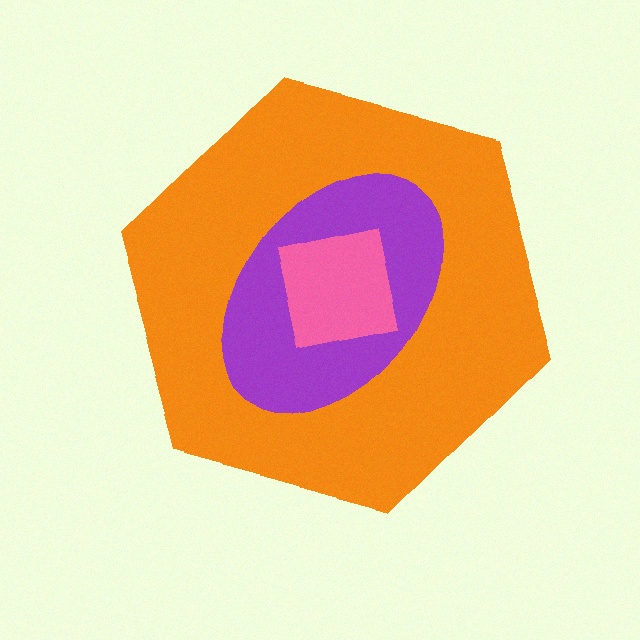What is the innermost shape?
The pink square.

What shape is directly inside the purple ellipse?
The pink square.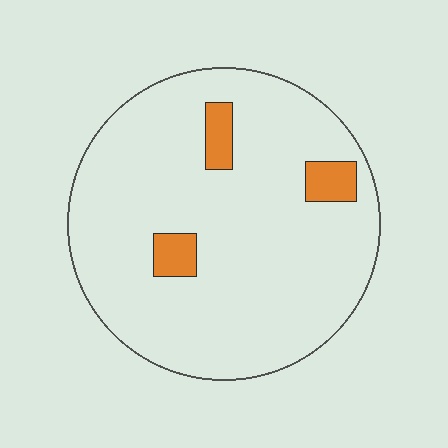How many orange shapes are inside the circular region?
3.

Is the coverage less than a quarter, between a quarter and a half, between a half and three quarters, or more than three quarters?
Less than a quarter.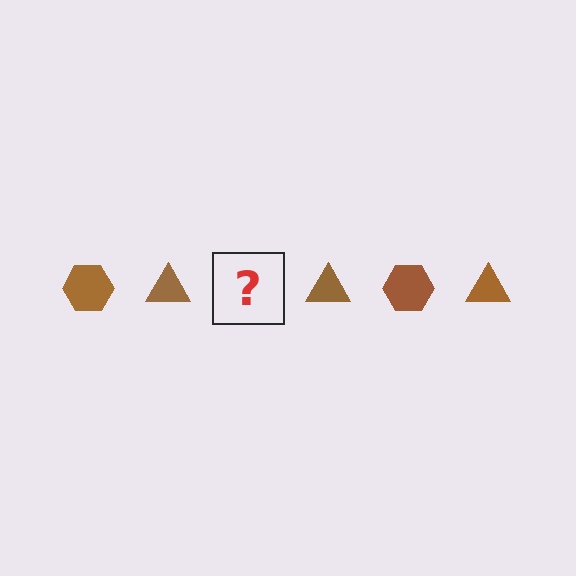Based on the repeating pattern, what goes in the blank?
The blank should be a brown hexagon.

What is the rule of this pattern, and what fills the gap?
The rule is that the pattern cycles through hexagon, triangle shapes in brown. The gap should be filled with a brown hexagon.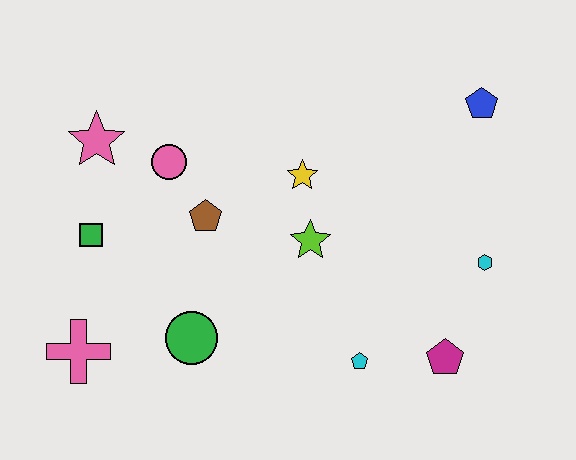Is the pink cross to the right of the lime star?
No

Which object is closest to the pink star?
The pink circle is closest to the pink star.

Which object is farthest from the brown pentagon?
The blue pentagon is farthest from the brown pentagon.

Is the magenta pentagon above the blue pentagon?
No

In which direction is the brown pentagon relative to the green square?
The brown pentagon is to the right of the green square.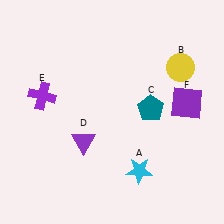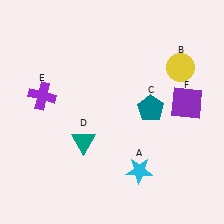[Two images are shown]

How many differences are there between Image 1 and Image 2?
There is 1 difference between the two images.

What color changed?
The triangle (D) changed from purple in Image 1 to teal in Image 2.